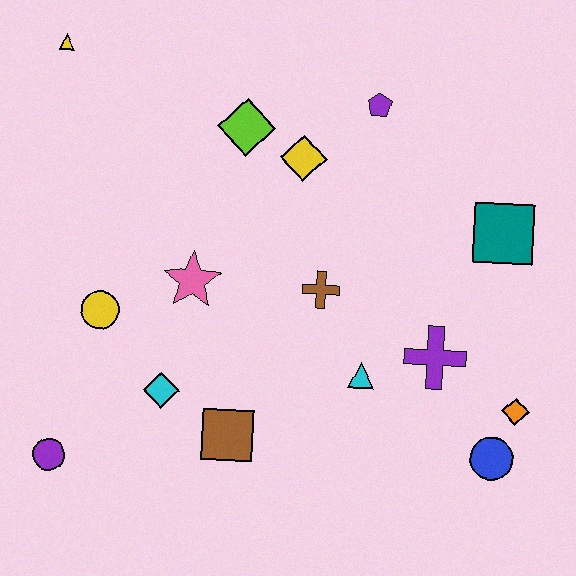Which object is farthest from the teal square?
The purple circle is farthest from the teal square.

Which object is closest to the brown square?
The cyan diamond is closest to the brown square.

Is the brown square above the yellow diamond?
No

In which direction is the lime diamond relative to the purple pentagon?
The lime diamond is to the left of the purple pentagon.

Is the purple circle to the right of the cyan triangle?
No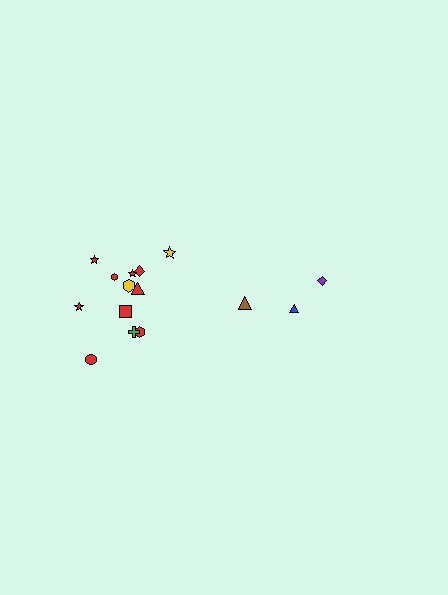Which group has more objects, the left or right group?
The left group.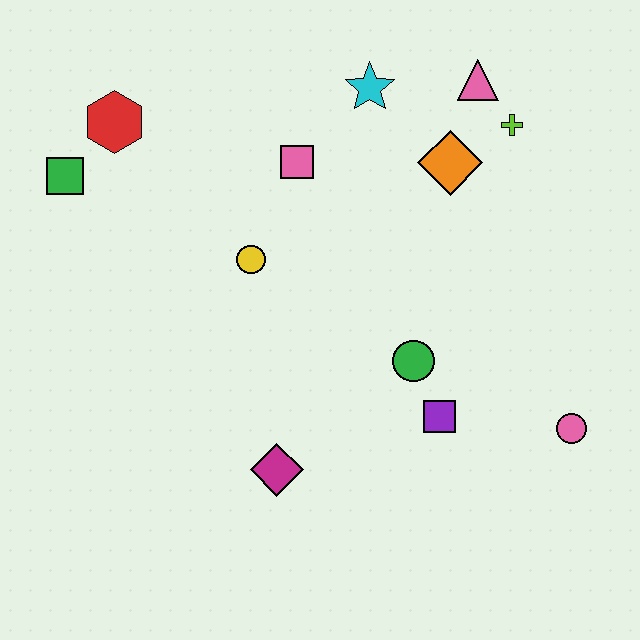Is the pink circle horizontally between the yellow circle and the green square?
No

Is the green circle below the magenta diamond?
No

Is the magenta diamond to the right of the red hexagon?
Yes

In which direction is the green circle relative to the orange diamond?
The green circle is below the orange diamond.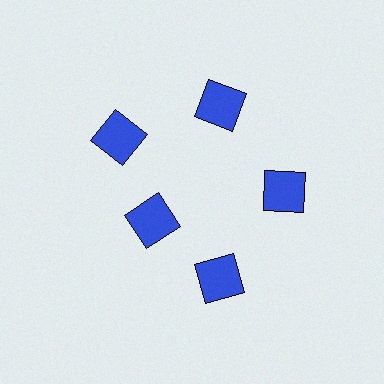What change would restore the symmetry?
The symmetry would be restored by moving it outward, back onto the ring so that all 5 squares sit at equal angles and equal distance from the center.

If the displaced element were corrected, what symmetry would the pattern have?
It would have 5-fold rotational symmetry — the pattern would map onto itself every 72 degrees.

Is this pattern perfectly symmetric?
No. The 5 blue squares are arranged in a ring, but one element near the 8 o'clock position is pulled inward toward the center, breaking the 5-fold rotational symmetry.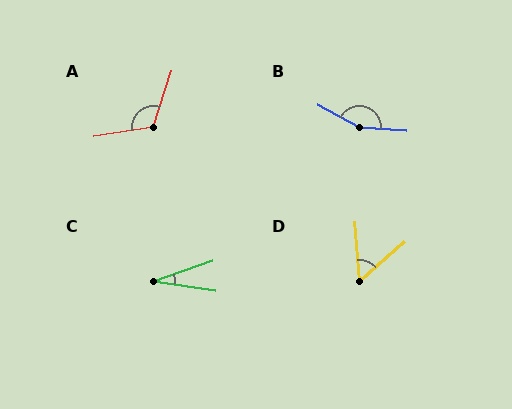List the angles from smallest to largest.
C (27°), D (53°), A (117°), B (155°).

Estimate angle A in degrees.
Approximately 117 degrees.